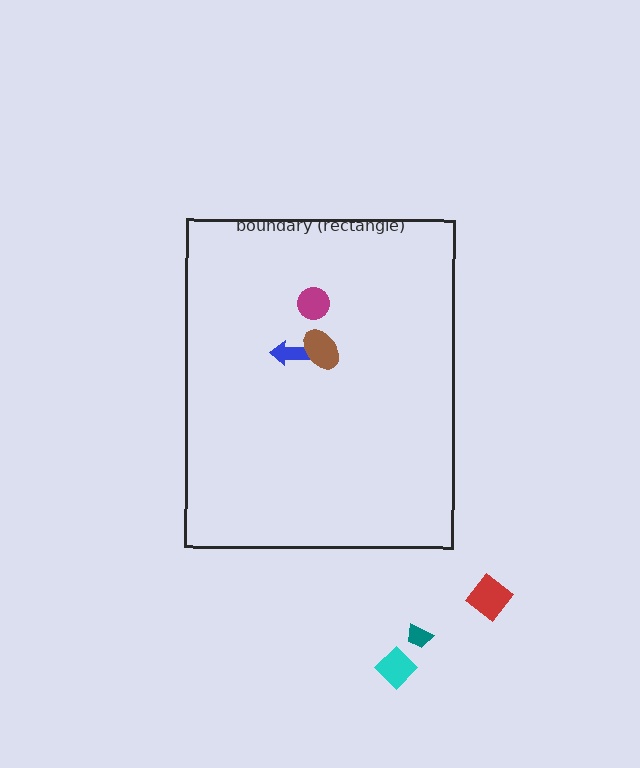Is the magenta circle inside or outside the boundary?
Inside.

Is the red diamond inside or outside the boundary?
Outside.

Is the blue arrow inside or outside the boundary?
Inside.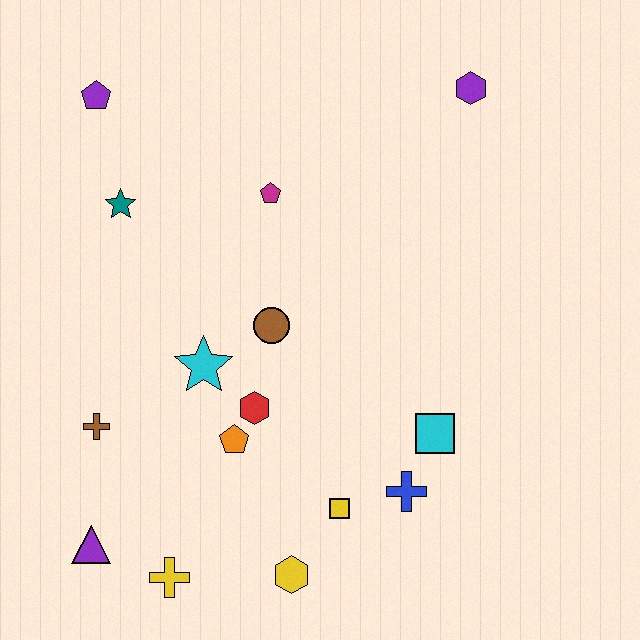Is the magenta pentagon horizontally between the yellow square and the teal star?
Yes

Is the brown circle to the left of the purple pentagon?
No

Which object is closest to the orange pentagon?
The red hexagon is closest to the orange pentagon.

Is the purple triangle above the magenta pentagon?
No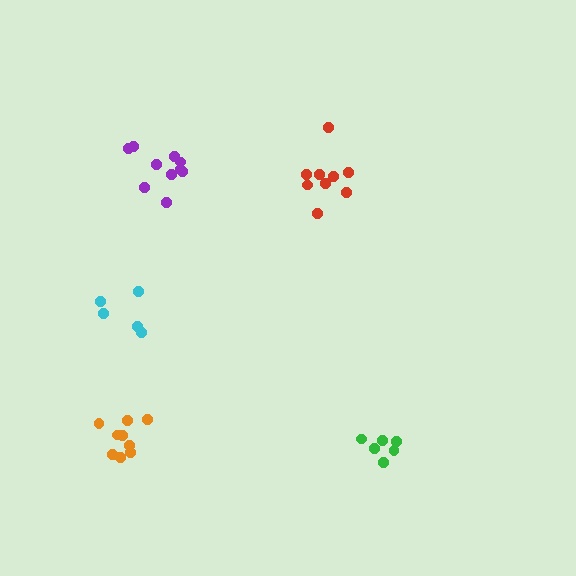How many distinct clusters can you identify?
There are 5 distinct clusters.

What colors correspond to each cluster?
The clusters are colored: red, green, purple, cyan, orange.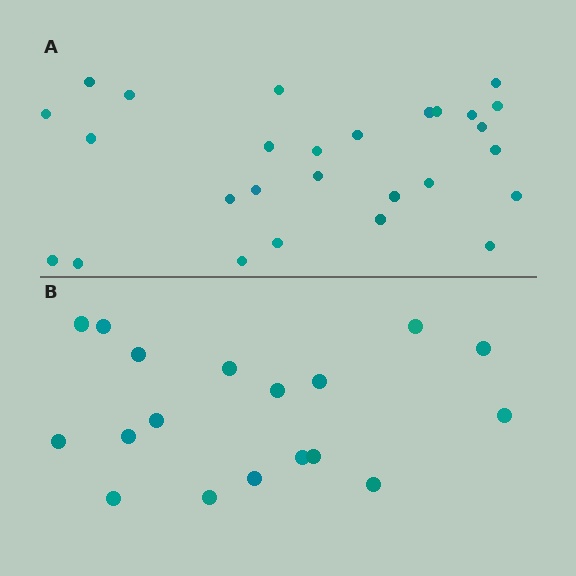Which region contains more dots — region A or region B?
Region A (the top region) has more dots.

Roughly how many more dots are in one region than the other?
Region A has roughly 8 or so more dots than region B.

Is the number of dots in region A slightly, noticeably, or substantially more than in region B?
Region A has substantially more. The ratio is roughly 1.5 to 1.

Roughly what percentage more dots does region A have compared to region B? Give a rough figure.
About 50% more.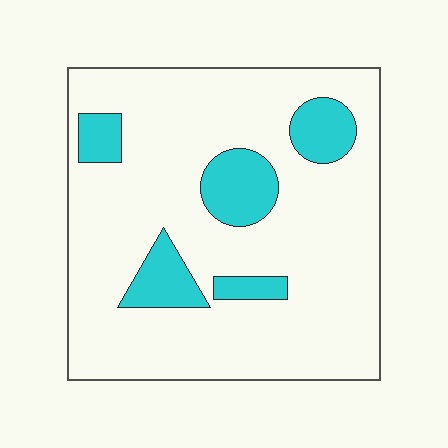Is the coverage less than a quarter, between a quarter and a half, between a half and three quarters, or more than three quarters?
Less than a quarter.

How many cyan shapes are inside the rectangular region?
5.